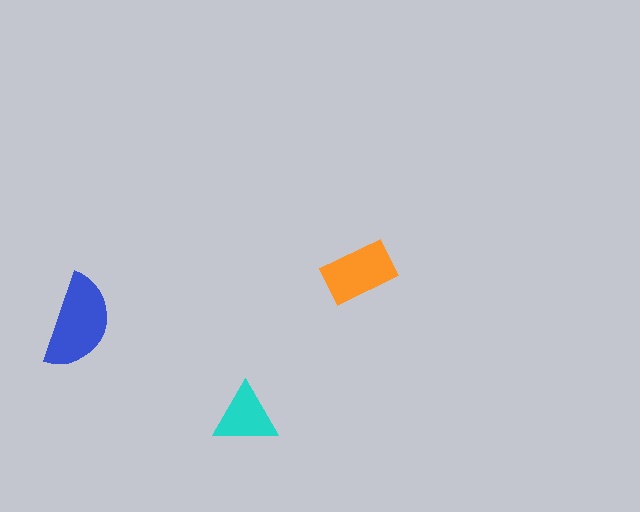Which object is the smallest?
The cyan triangle.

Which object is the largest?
The blue semicircle.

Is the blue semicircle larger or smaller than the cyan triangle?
Larger.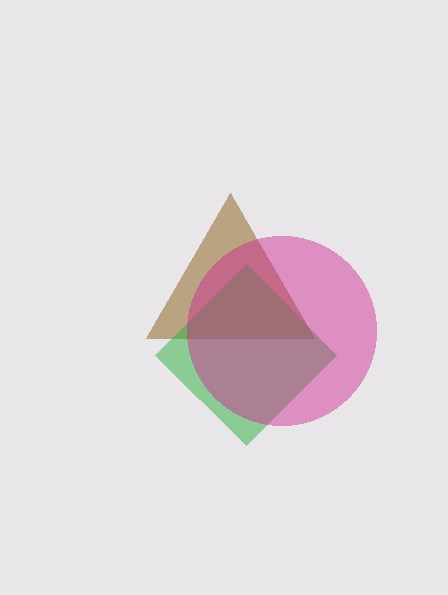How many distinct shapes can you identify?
There are 3 distinct shapes: a brown triangle, a green diamond, a magenta circle.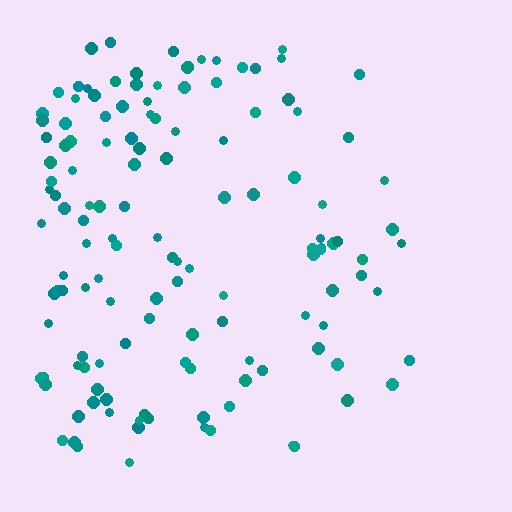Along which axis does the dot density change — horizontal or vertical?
Horizontal.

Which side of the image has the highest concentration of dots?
The left.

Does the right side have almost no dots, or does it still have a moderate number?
Still a moderate number, just noticeably fewer than the left.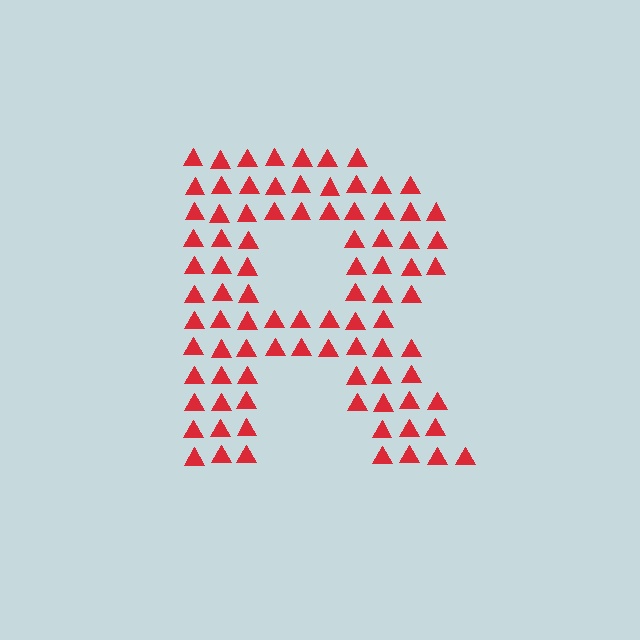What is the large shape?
The large shape is the letter R.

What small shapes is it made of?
It is made of small triangles.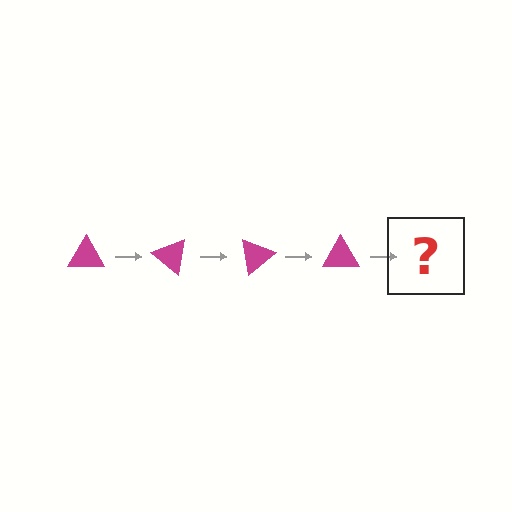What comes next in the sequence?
The next element should be a magenta triangle rotated 160 degrees.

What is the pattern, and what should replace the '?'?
The pattern is that the triangle rotates 40 degrees each step. The '?' should be a magenta triangle rotated 160 degrees.